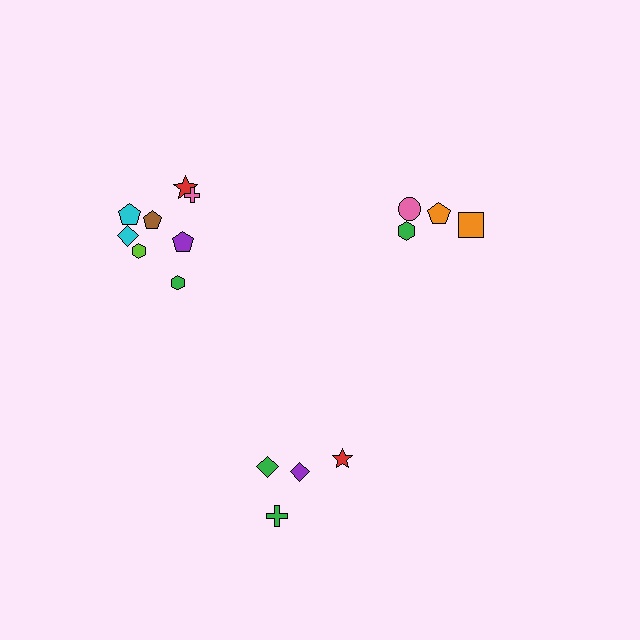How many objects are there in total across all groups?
There are 16 objects.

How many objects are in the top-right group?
There are 4 objects.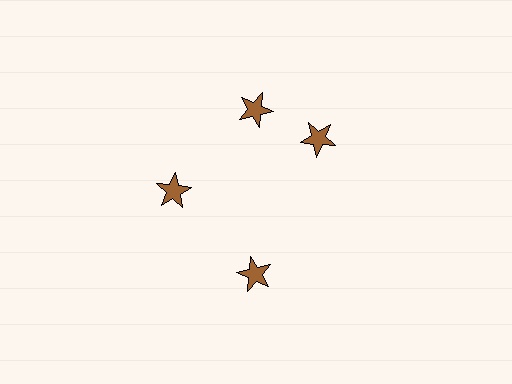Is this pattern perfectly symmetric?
No. The 4 brown stars are arranged in a ring, but one element near the 3 o'clock position is rotated out of alignment along the ring, breaking the 4-fold rotational symmetry.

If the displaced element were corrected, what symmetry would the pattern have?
It would have 4-fold rotational symmetry — the pattern would map onto itself every 90 degrees.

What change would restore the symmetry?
The symmetry would be restored by rotating it back into even spacing with its neighbors so that all 4 stars sit at equal angles and equal distance from the center.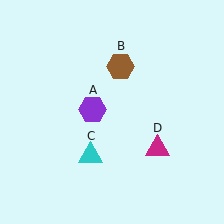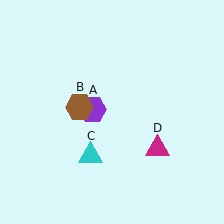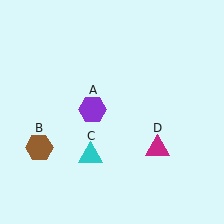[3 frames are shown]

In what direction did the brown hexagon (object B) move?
The brown hexagon (object B) moved down and to the left.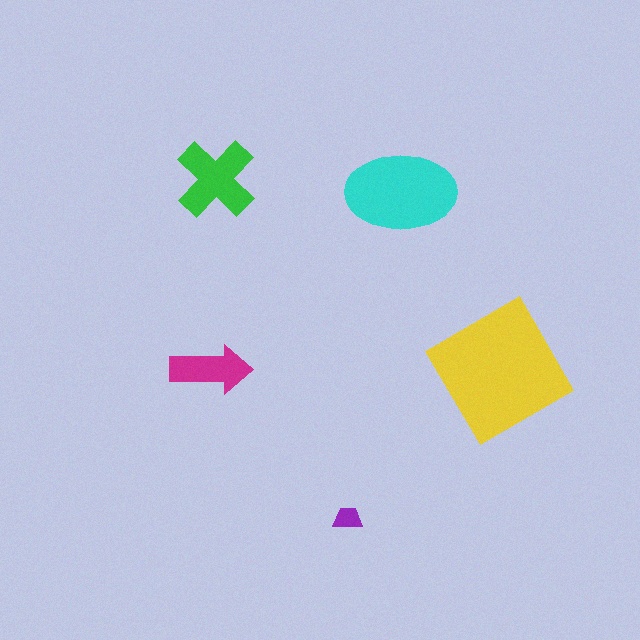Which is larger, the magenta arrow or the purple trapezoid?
The magenta arrow.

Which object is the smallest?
The purple trapezoid.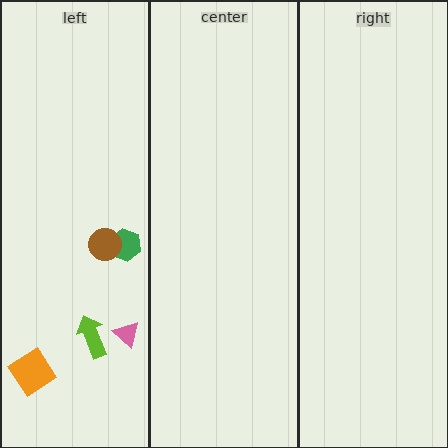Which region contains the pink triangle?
The left region.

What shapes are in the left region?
The orange diamond, the lime arrow, the pink triangle, the green hexagon, the brown circle.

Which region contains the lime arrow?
The left region.